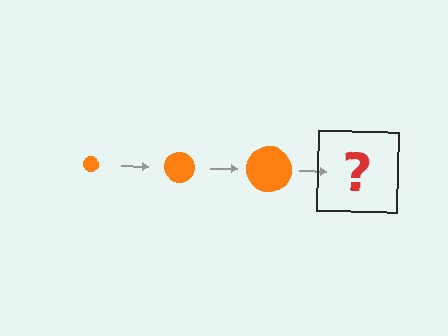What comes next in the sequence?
The next element should be an orange circle, larger than the previous one.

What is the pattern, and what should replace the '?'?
The pattern is that the circle gets progressively larger each step. The '?' should be an orange circle, larger than the previous one.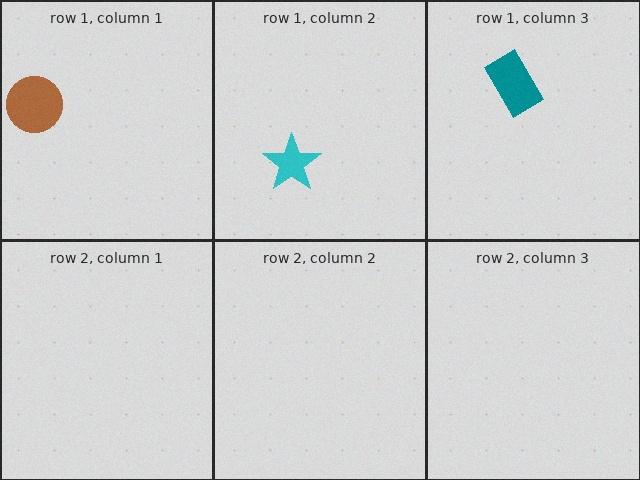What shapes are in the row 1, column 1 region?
The brown circle.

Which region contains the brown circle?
The row 1, column 1 region.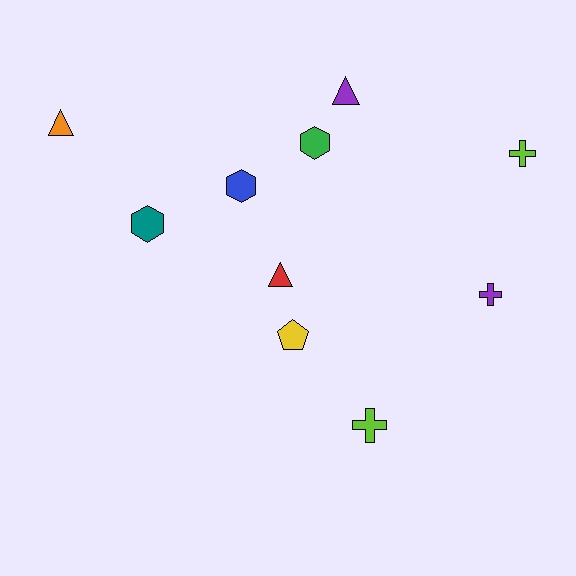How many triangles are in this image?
There are 3 triangles.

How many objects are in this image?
There are 10 objects.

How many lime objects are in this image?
There are 2 lime objects.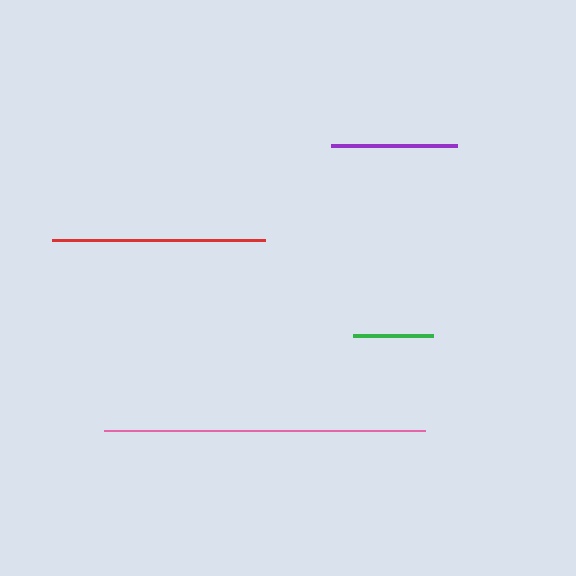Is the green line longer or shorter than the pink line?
The pink line is longer than the green line.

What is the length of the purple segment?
The purple segment is approximately 126 pixels long.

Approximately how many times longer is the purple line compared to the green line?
The purple line is approximately 1.6 times the length of the green line.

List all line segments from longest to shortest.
From longest to shortest: pink, red, purple, green.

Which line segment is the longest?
The pink line is the longest at approximately 321 pixels.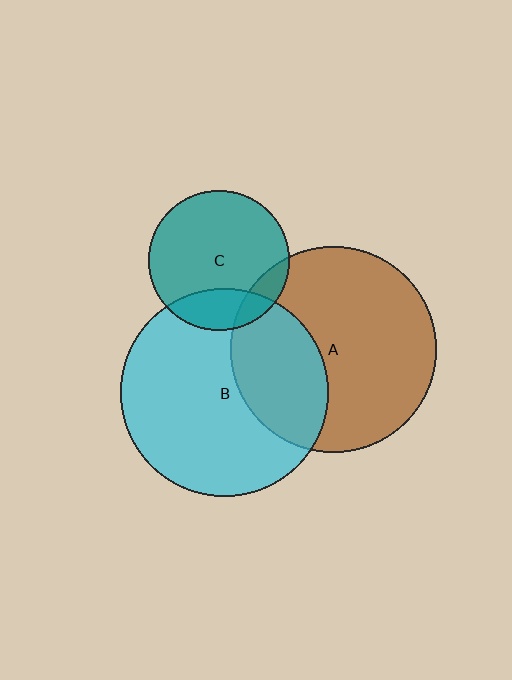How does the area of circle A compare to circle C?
Approximately 2.2 times.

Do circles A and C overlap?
Yes.